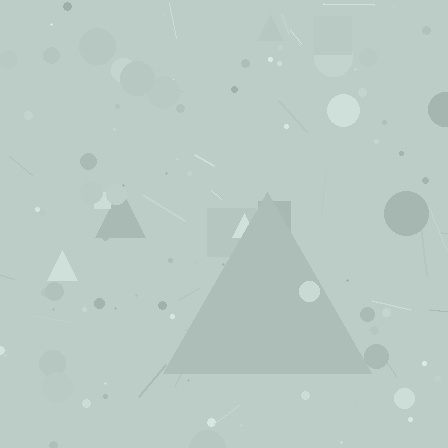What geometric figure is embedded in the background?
A triangle is embedded in the background.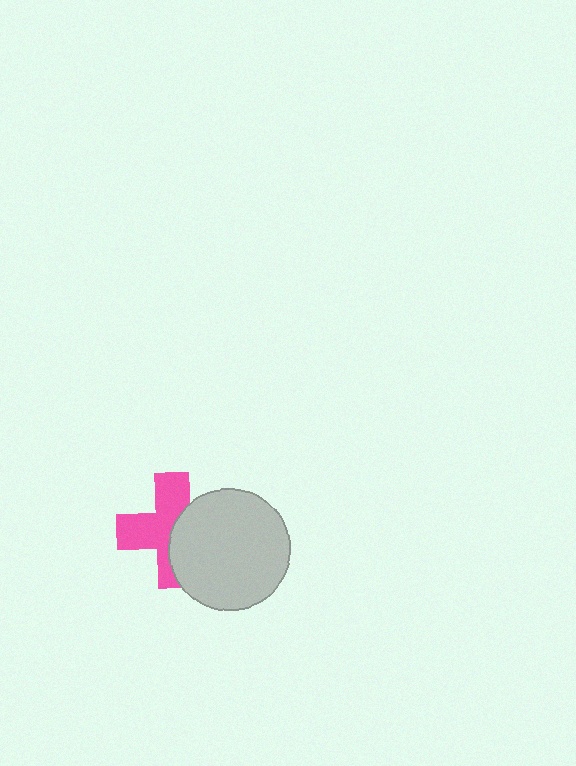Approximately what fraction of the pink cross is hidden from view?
Roughly 44% of the pink cross is hidden behind the light gray circle.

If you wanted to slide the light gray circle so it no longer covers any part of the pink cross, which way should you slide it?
Slide it right — that is the most direct way to separate the two shapes.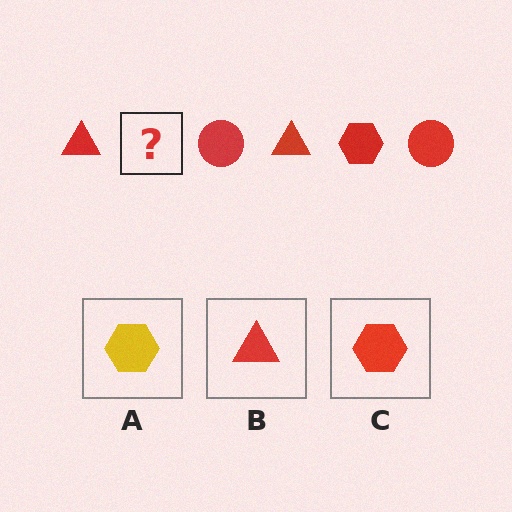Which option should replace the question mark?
Option C.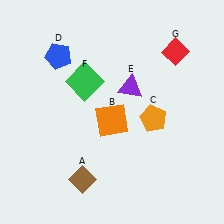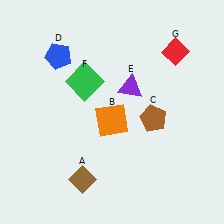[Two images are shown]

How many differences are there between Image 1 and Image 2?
There is 1 difference between the two images.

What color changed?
The pentagon (C) changed from orange in Image 1 to brown in Image 2.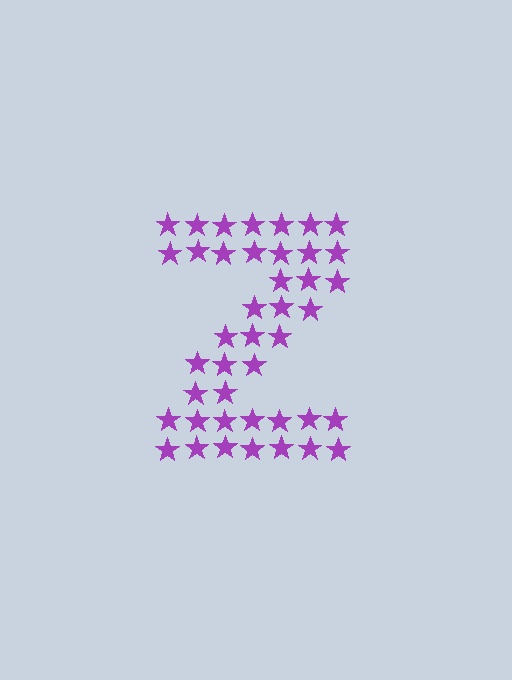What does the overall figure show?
The overall figure shows the letter Z.